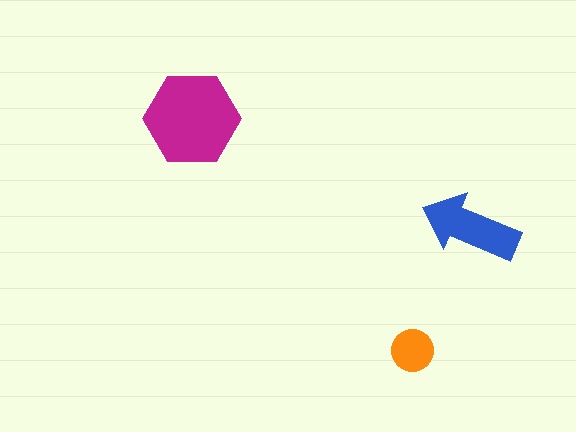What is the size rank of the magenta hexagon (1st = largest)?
1st.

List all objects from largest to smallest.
The magenta hexagon, the blue arrow, the orange circle.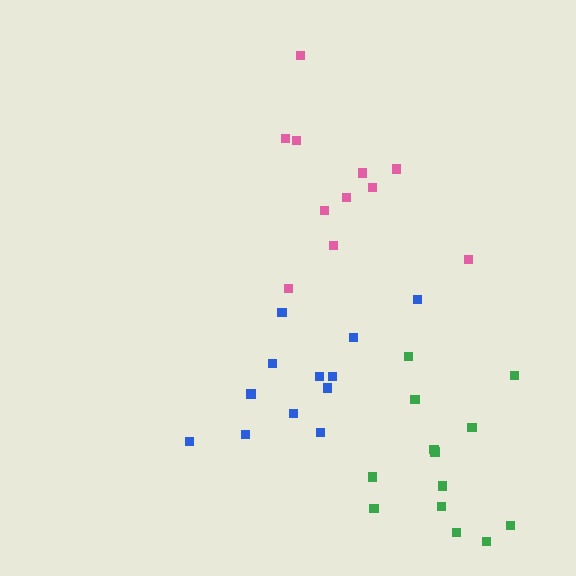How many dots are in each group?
Group 1: 13 dots, Group 2: 11 dots, Group 3: 12 dots (36 total).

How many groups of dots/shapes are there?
There are 3 groups.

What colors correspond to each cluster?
The clusters are colored: green, pink, blue.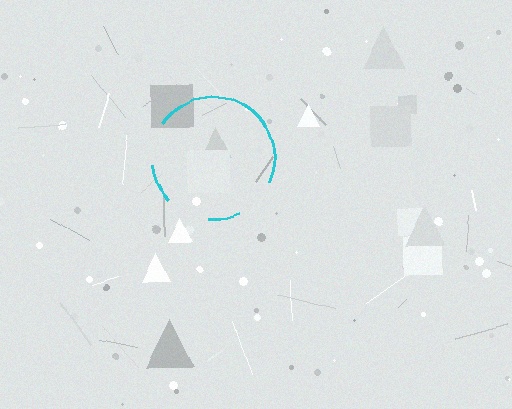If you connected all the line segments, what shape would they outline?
They would outline a circle.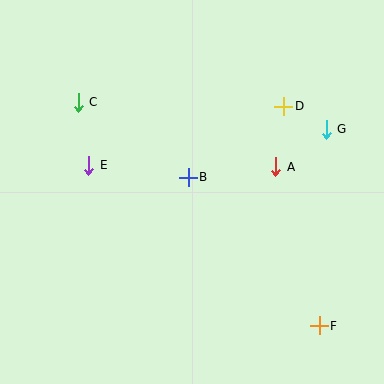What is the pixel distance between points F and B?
The distance between F and B is 198 pixels.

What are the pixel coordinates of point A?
Point A is at (276, 167).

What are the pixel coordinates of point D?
Point D is at (283, 106).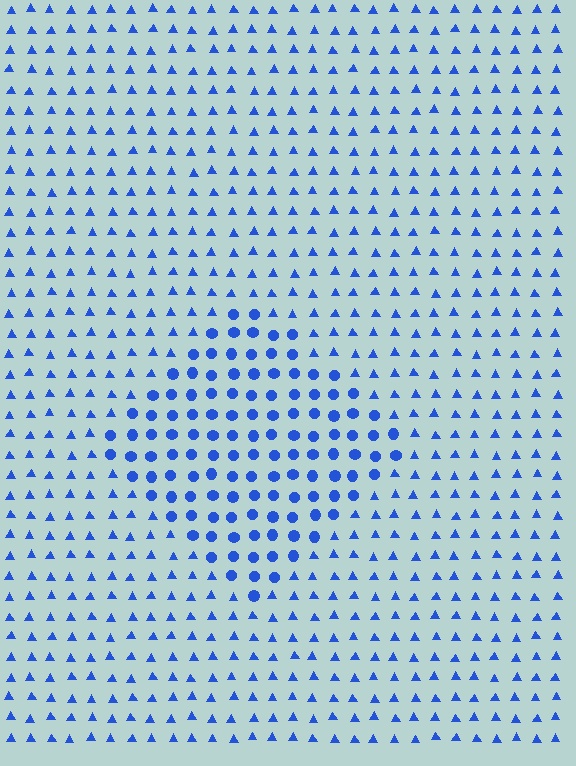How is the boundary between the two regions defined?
The boundary is defined by a change in element shape: circles inside vs. triangles outside. All elements share the same color and spacing.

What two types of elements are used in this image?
The image uses circles inside the diamond region and triangles outside it.